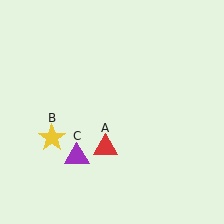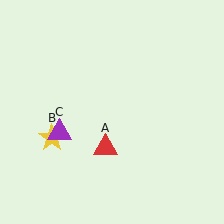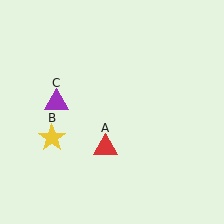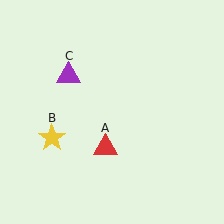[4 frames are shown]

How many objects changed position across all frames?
1 object changed position: purple triangle (object C).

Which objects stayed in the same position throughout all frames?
Red triangle (object A) and yellow star (object B) remained stationary.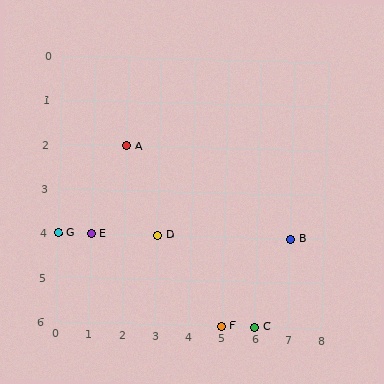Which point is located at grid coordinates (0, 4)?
Point G is at (0, 4).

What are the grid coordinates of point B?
Point B is at grid coordinates (7, 4).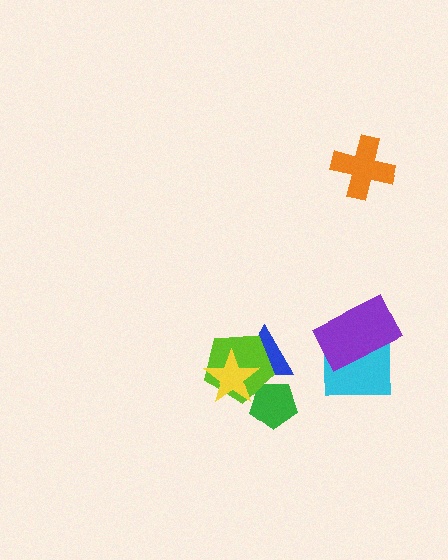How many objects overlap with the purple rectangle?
1 object overlaps with the purple rectangle.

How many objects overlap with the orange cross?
0 objects overlap with the orange cross.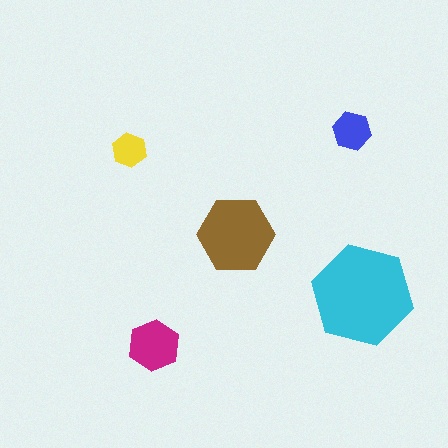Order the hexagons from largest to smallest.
the cyan one, the brown one, the magenta one, the blue one, the yellow one.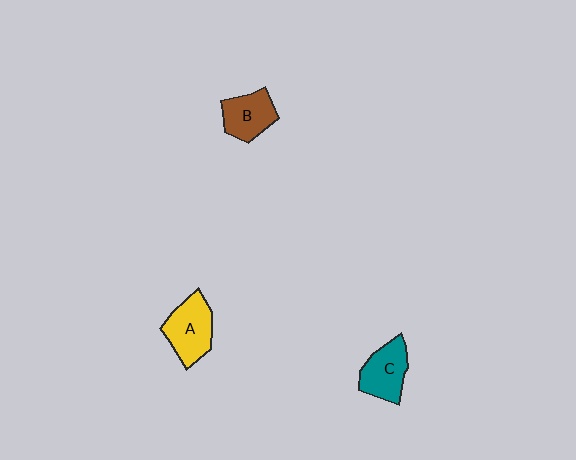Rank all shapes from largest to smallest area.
From largest to smallest: A (yellow), C (teal), B (brown).